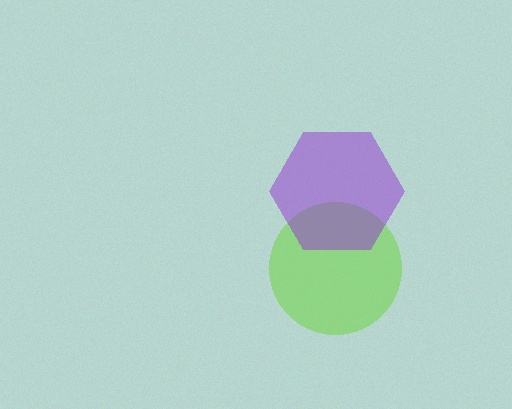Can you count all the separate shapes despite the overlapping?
Yes, there are 2 separate shapes.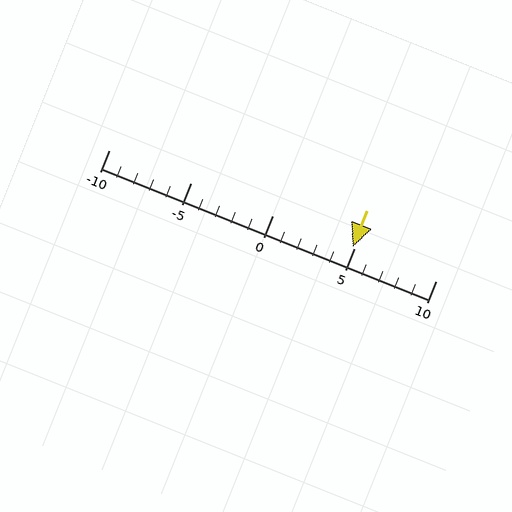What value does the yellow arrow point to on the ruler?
The yellow arrow points to approximately 5.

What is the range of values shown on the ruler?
The ruler shows values from -10 to 10.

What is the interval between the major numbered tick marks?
The major tick marks are spaced 5 units apart.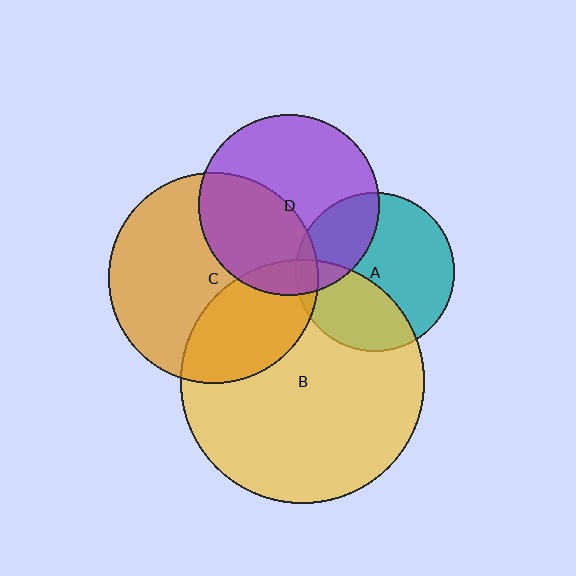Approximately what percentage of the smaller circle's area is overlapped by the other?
Approximately 30%.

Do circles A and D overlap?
Yes.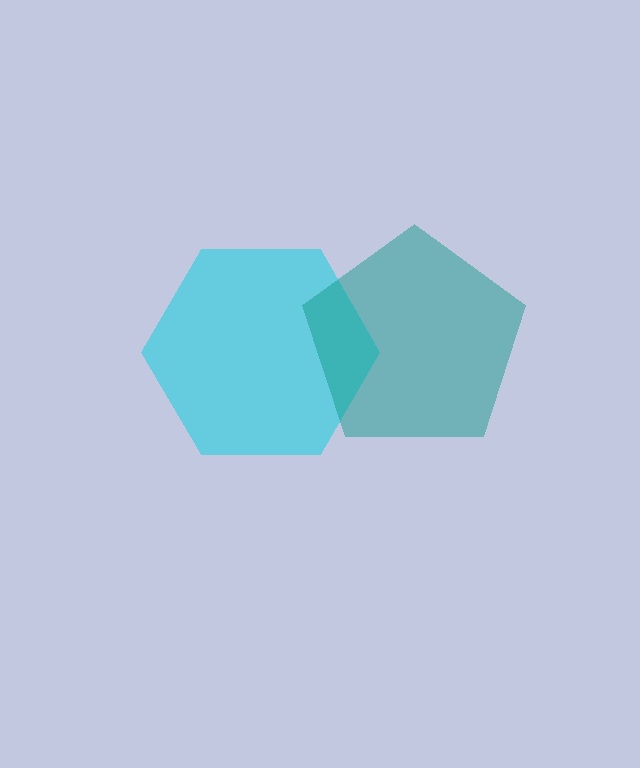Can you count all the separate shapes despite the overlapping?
Yes, there are 2 separate shapes.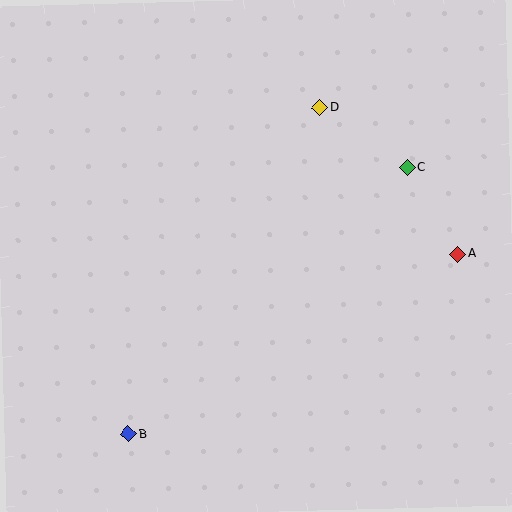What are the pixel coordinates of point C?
Point C is at (407, 168).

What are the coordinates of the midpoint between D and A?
The midpoint between D and A is at (389, 181).